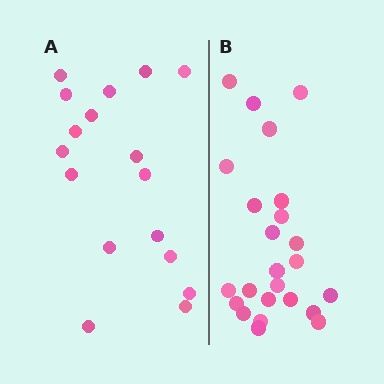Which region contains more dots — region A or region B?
Region B (the right region) has more dots.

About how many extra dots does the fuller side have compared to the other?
Region B has roughly 8 or so more dots than region A.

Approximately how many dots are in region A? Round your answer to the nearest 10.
About 20 dots. (The exact count is 17, which rounds to 20.)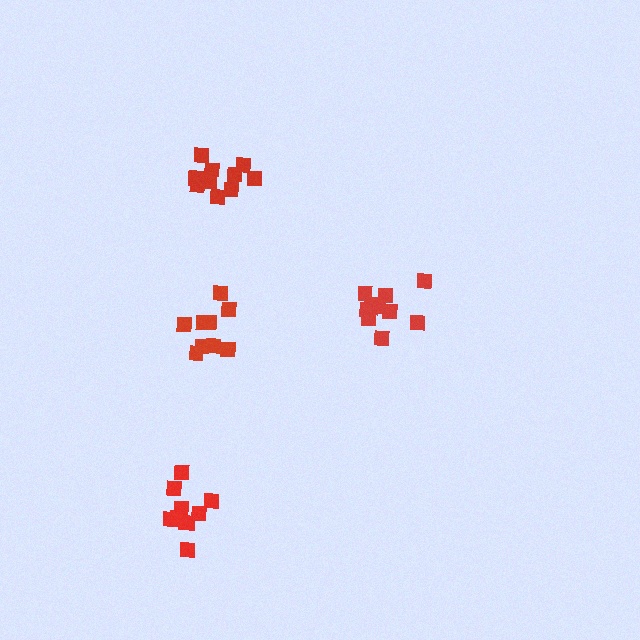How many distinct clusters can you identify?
There are 4 distinct clusters.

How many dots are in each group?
Group 1: 10 dots, Group 2: 12 dots, Group 3: 12 dots, Group 4: 9 dots (43 total).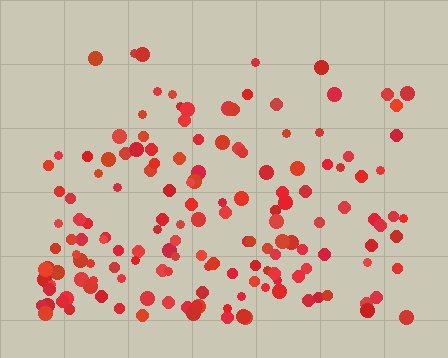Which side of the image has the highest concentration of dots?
The bottom.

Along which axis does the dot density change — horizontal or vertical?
Vertical.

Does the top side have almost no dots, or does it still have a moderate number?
Still a moderate number, just noticeably fewer than the bottom.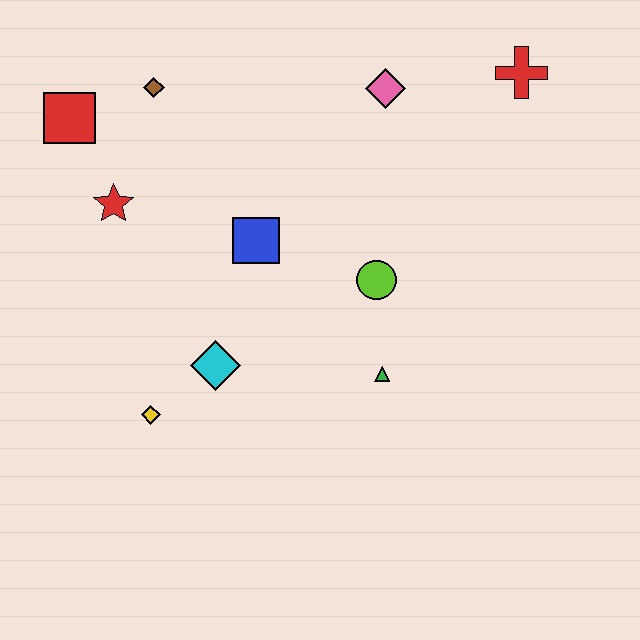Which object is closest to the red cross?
The pink diamond is closest to the red cross.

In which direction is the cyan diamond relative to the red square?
The cyan diamond is below the red square.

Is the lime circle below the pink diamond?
Yes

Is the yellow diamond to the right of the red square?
Yes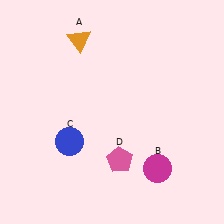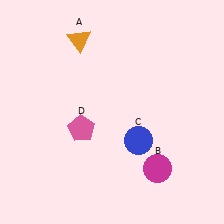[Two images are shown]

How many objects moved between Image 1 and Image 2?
2 objects moved between the two images.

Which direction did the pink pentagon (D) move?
The pink pentagon (D) moved left.